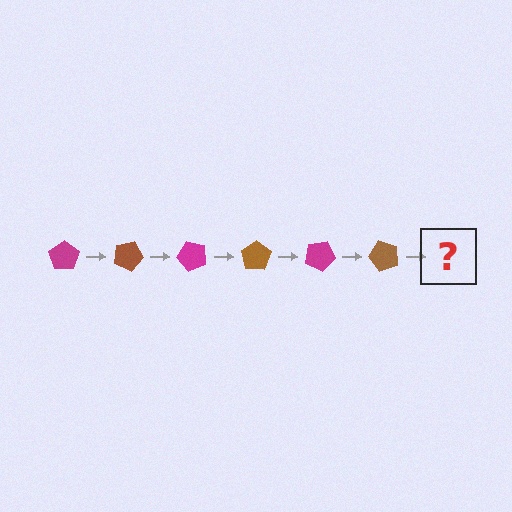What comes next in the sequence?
The next element should be a magenta pentagon, rotated 150 degrees from the start.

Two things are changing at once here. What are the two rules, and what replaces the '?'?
The two rules are that it rotates 25 degrees each step and the color cycles through magenta and brown. The '?' should be a magenta pentagon, rotated 150 degrees from the start.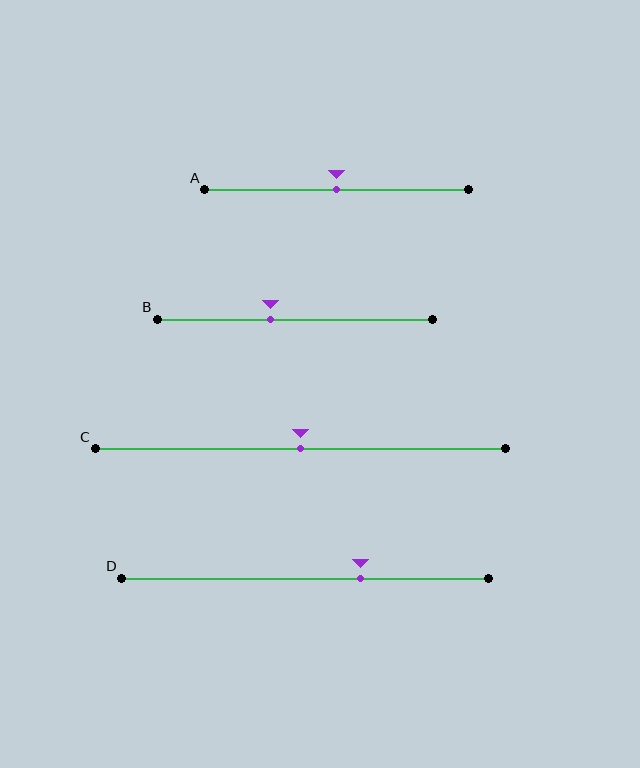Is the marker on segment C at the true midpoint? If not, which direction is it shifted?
Yes, the marker on segment C is at the true midpoint.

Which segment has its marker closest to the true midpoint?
Segment A has its marker closest to the true midpoint.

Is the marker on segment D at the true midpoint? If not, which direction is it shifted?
No, the marker on segment D is shifted to the right by about 15% of the segment length.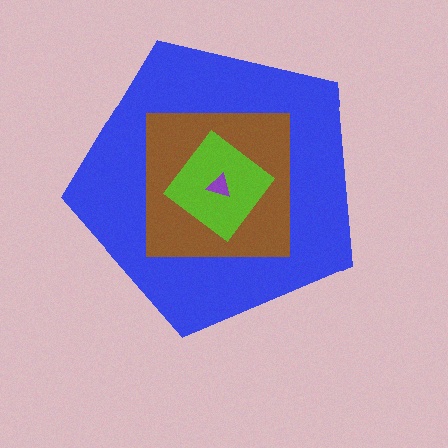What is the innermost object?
The purple triangle.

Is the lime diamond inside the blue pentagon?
Yes.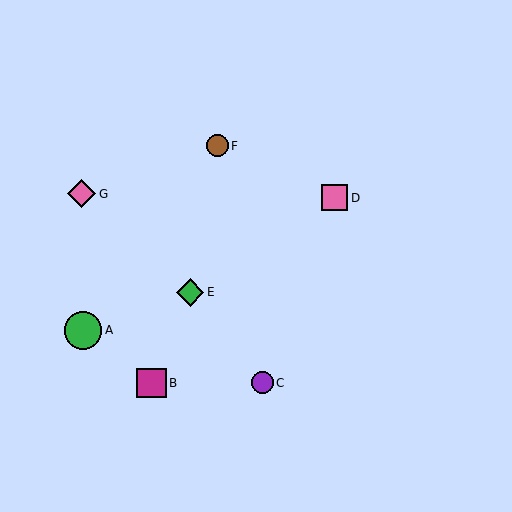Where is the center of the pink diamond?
The center of the pink diamond is at (82, 194).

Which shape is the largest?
The green circle (labeled A) is the largest.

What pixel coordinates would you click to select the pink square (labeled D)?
Click at (335, 198) to select the pink square D.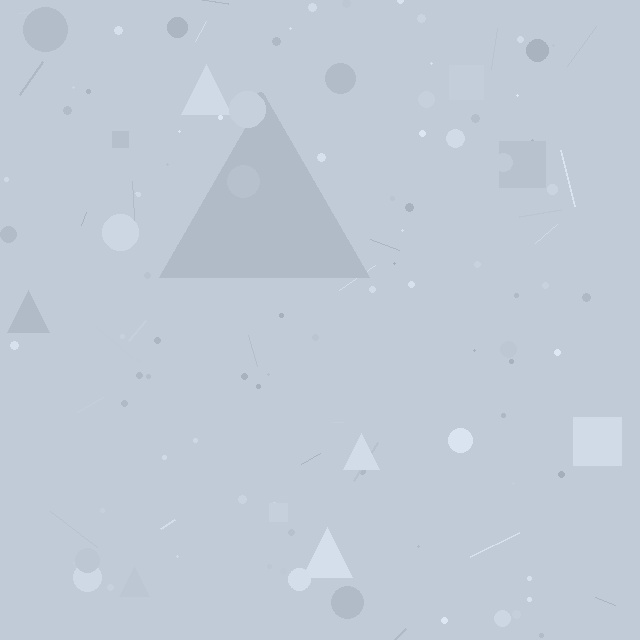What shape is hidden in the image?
A triangle is hidden in the image.